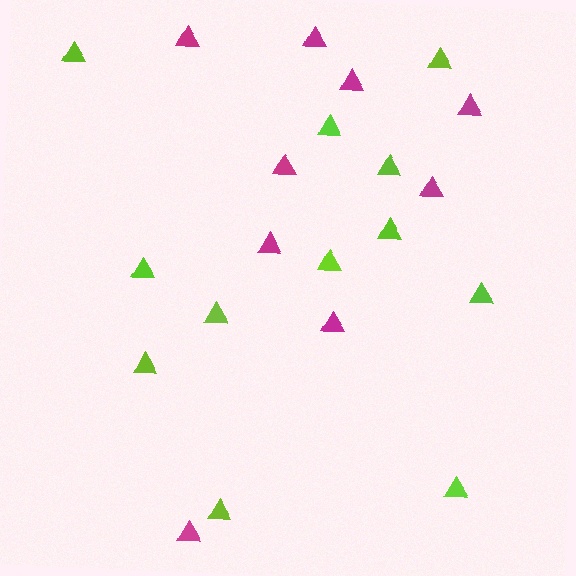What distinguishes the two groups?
There are 2 groups: one group of lime triangles (12) and one group of magenta triangles (9).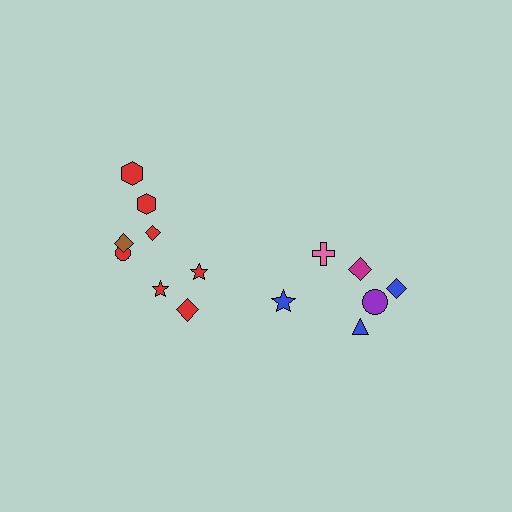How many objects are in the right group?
There are 6 objects.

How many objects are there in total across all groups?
There are 14 objects.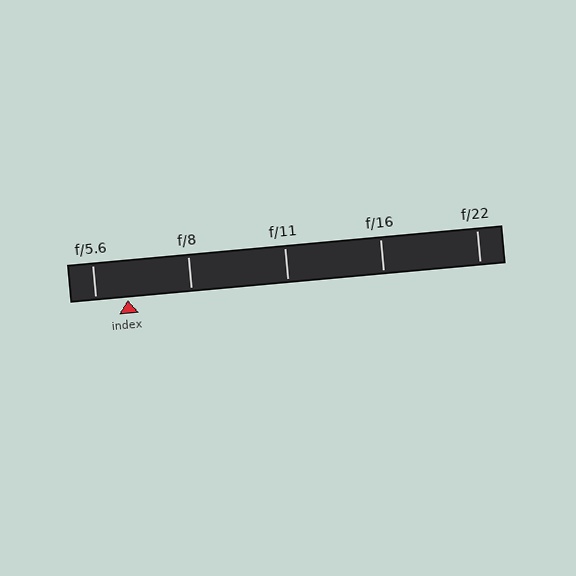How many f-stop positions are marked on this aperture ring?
There are 5 f-stop positions marked.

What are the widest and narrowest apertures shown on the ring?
The widest aperture shown is f/5.6 and the narrowest is f/22.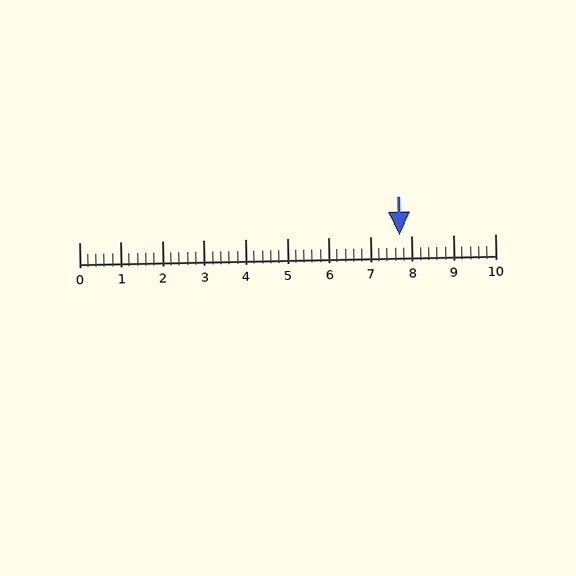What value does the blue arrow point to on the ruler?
The blue arrow points to approximately 7.7.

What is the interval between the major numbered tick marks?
The major tick marks are spaced 1 units apart.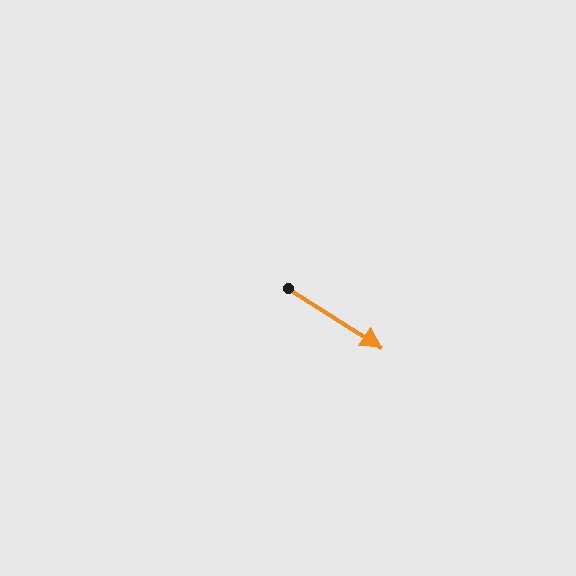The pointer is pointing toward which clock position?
Roughly 4 o'clock.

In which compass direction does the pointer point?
Southeast.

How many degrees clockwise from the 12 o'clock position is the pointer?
Approximately 122 degrees.